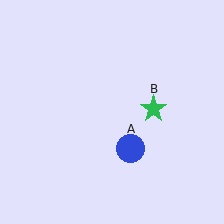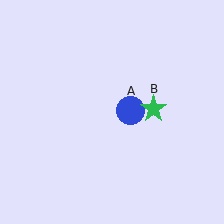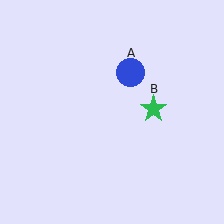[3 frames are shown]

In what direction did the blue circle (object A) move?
The blue circle (object A) moved up.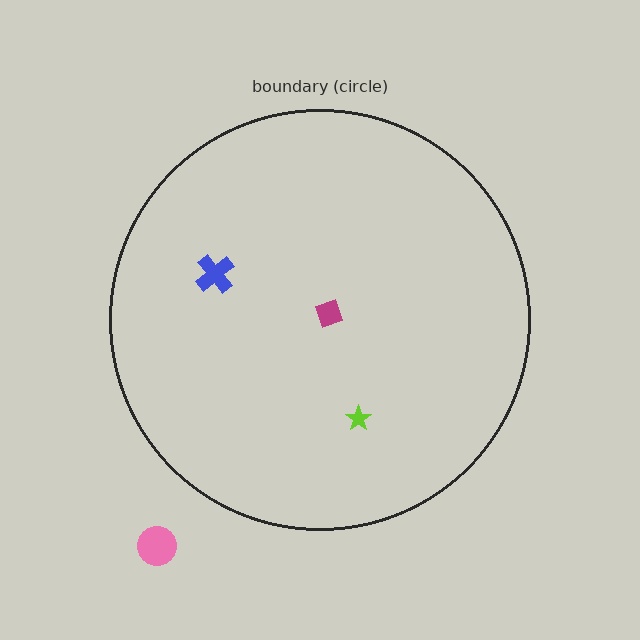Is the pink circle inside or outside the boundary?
Outside.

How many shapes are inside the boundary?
3 inside, 1 outside.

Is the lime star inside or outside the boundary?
Inside.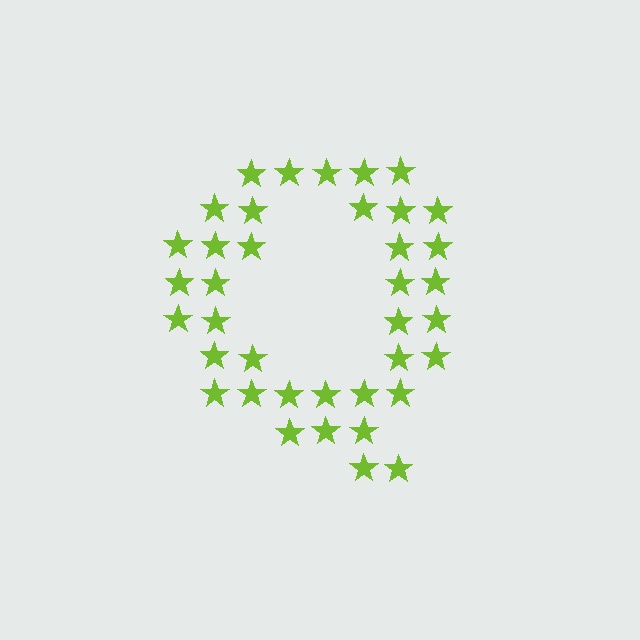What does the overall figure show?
The overall figure shows the letter Q.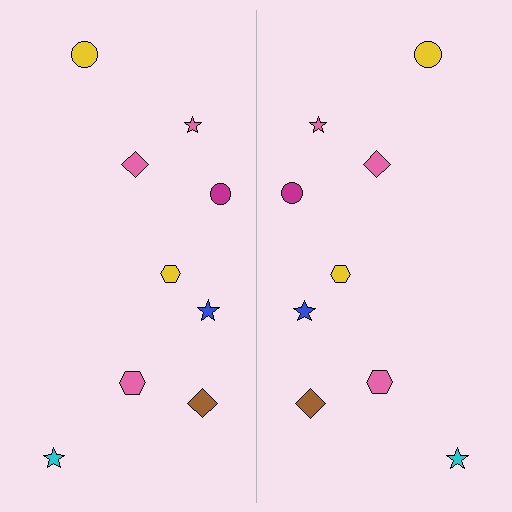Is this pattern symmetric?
Yes, this pattern has bilateral (reflection) symmetry.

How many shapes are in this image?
There are 18 shapes in this image.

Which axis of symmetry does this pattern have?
The pattern has a vertical axis of symmetry running through the center of the image.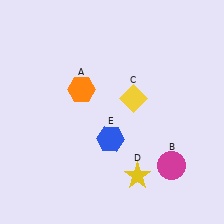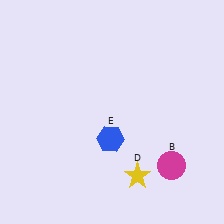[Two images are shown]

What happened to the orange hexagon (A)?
The orange hexagon (A) was removed in Image 2. It was in the top-left area of Image 1.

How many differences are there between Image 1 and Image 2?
There are 2 differences between the two images.